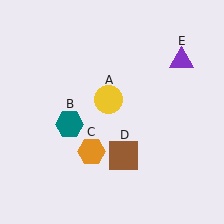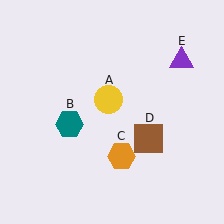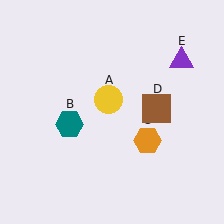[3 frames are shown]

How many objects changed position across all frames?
2 objects changed position: orange hexagon (object C), brown square (object D).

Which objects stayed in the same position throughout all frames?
Yellow circle (object A) and teal hexagon (object B) and purple triangle (object E) remained stationary.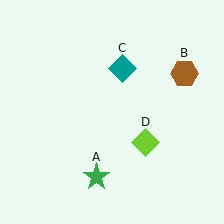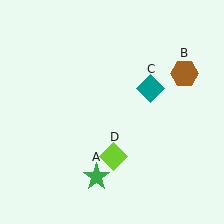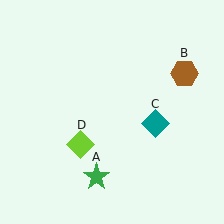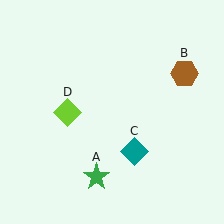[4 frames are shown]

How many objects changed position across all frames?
2 objects changed position: teal diamond (object C), lime diamond (object D).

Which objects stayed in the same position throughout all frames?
Green star (object A) and brown hexagon (object B) remained stationary.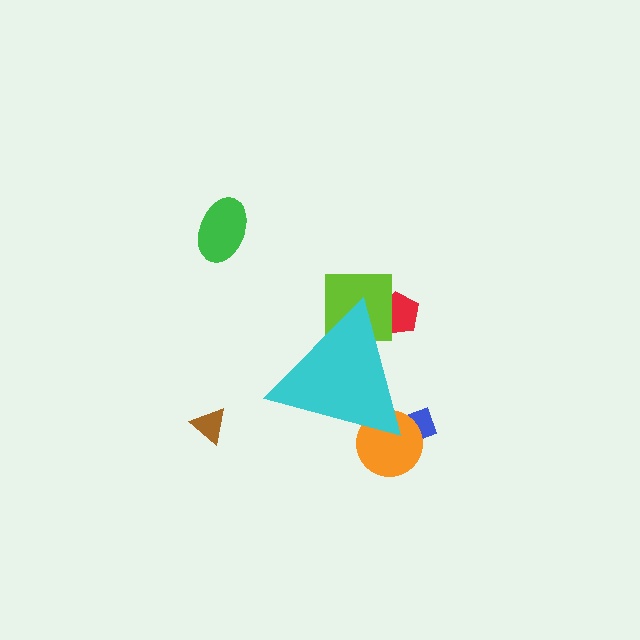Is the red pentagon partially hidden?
Yes, the red pentagon is partially hidden behind the cyan triangle.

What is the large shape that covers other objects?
A cyan triangle.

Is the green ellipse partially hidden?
No, the green ellipse is fully visible.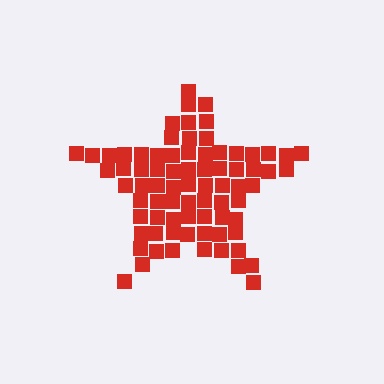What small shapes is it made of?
It is made of small squares.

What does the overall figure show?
The overall figure shows a star.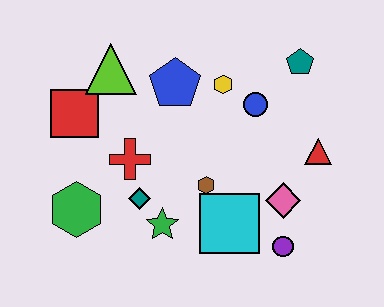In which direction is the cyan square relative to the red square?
The cyan square is to the right of the red square.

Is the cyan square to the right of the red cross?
Yes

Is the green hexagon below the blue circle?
Yes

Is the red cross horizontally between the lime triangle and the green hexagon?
No